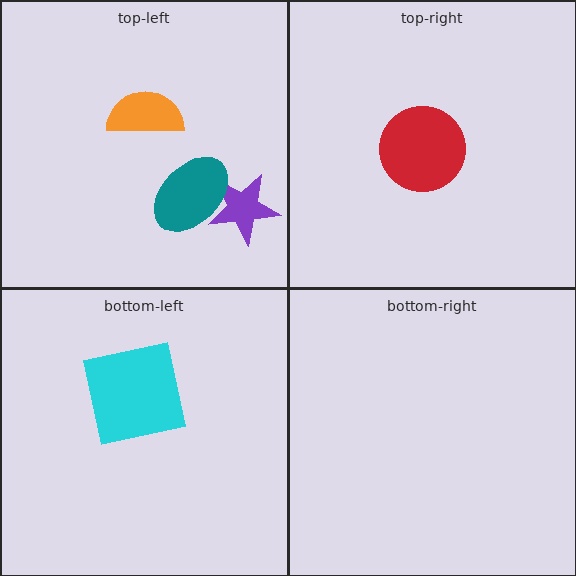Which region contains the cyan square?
The bottom-left region.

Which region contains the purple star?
The top-left region.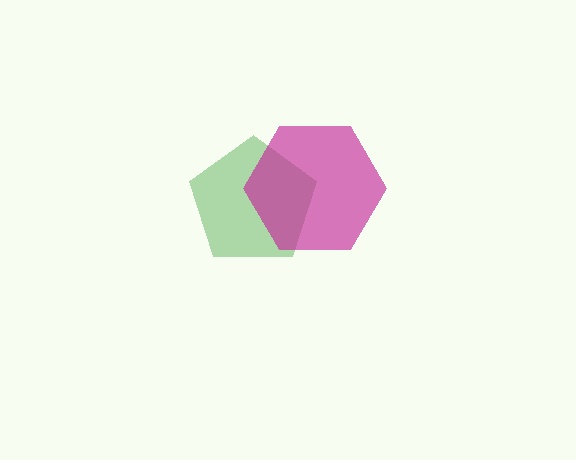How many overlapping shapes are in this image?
There are 2 overlapping shapes in the image.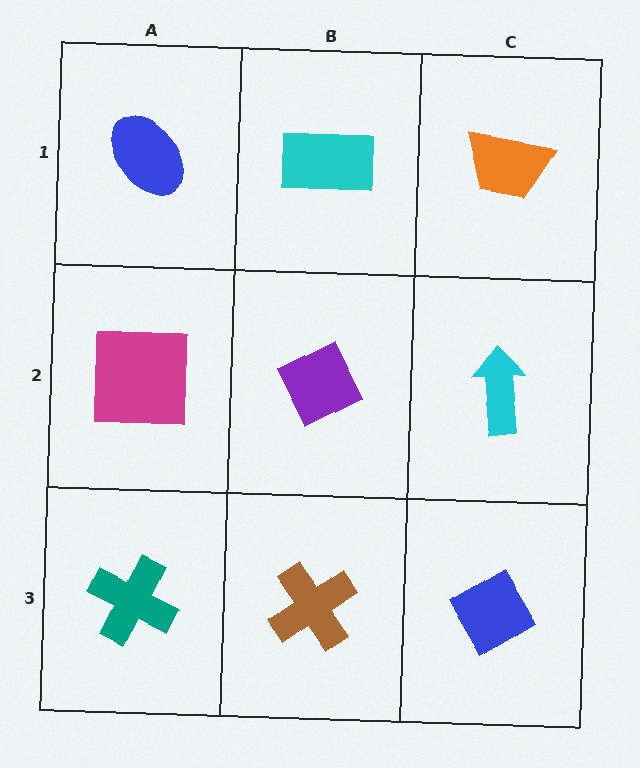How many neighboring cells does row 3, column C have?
2.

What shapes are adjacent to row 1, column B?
A purple diamond (row 2, column B), a blue ellipse (row 1, column A), an orange trapezoid (row 1, column C).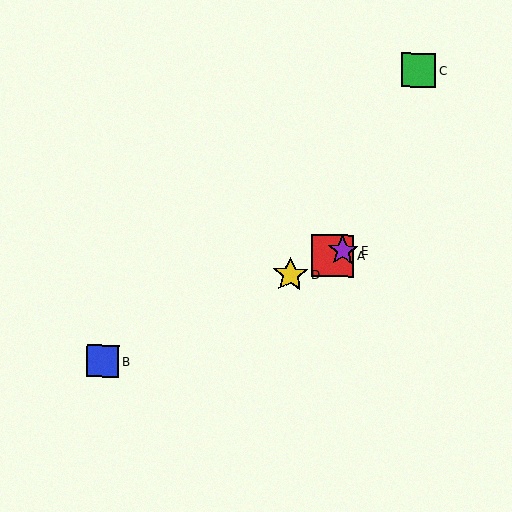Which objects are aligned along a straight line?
Objects A, B, D, E are aligned along a straight line.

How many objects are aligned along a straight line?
4 objects (A, B, D, E) are aligned along a straight line.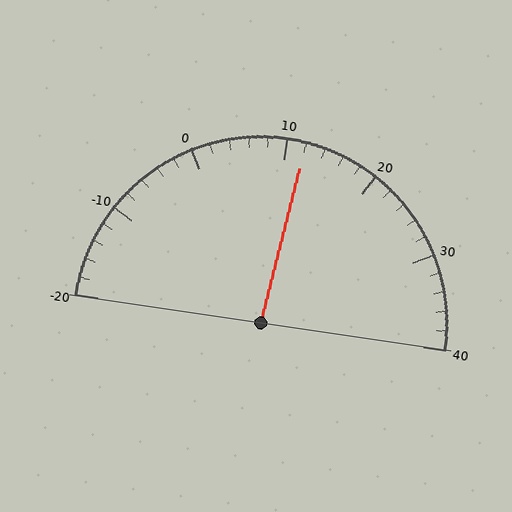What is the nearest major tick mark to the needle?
The nearest major tick mark is 10.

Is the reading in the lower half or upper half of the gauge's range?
The reading is in the upper half of the range (-20 to 40).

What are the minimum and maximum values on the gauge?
The gauge ranges from -20 to 40.